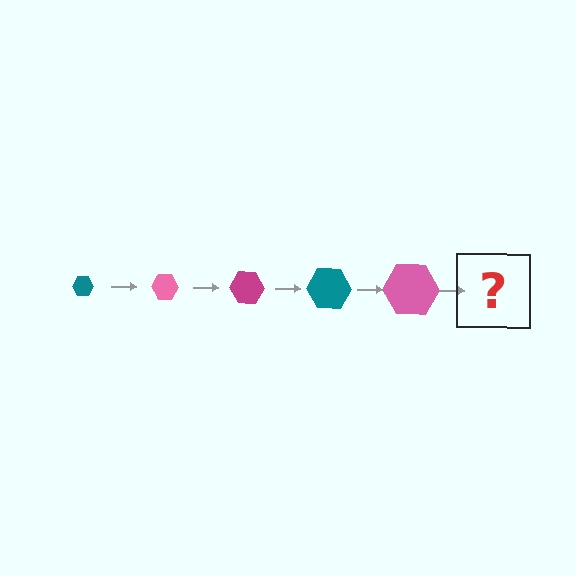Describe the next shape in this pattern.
It should be a magenta hexagon, larger than the previous one.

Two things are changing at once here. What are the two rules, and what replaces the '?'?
The two rules are that the hexagon grows larger each step and the color cycles through teal, pink, and magenta. The '?' should be a magenta hexagon, larger than the previous one.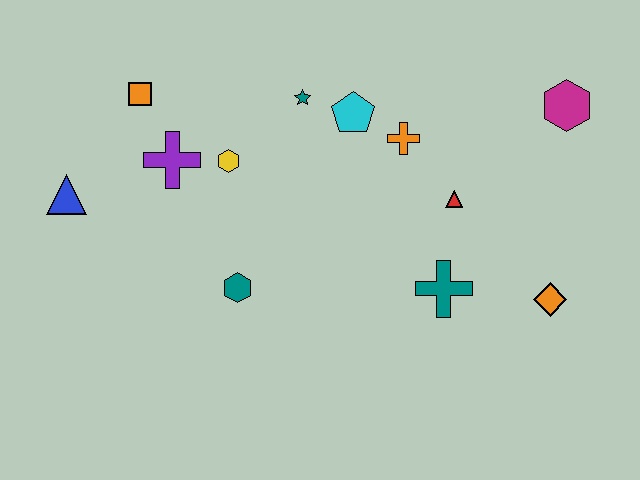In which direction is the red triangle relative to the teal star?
The red triangle is to the right of the teal star.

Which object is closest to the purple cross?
The yellow hexagon is closest to the purple cross.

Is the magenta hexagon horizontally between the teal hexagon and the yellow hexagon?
No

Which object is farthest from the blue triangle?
The magenta hexagon is farthest from the blue triangle.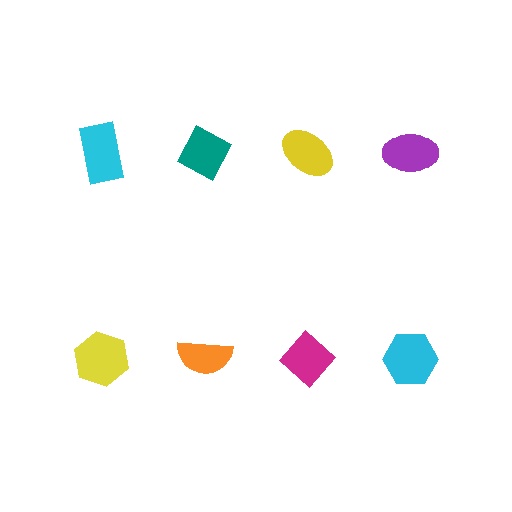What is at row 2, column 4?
A cyan hexagon.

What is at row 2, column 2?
An orange semicircle.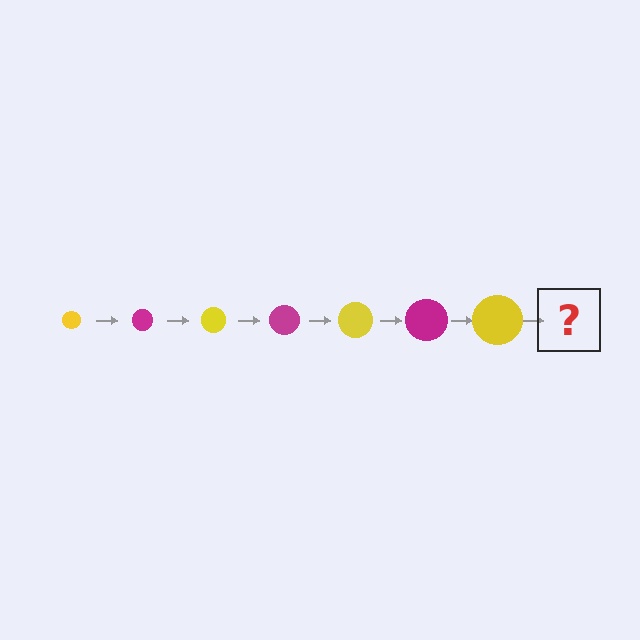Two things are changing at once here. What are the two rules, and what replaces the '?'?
The two rules are that the circle grows larger each step and the color cycles through yellow and magenta. The '?' should be a magenta circle, larger than the previous one.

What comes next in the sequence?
The next element should be a magenta circle, larger than the previous one.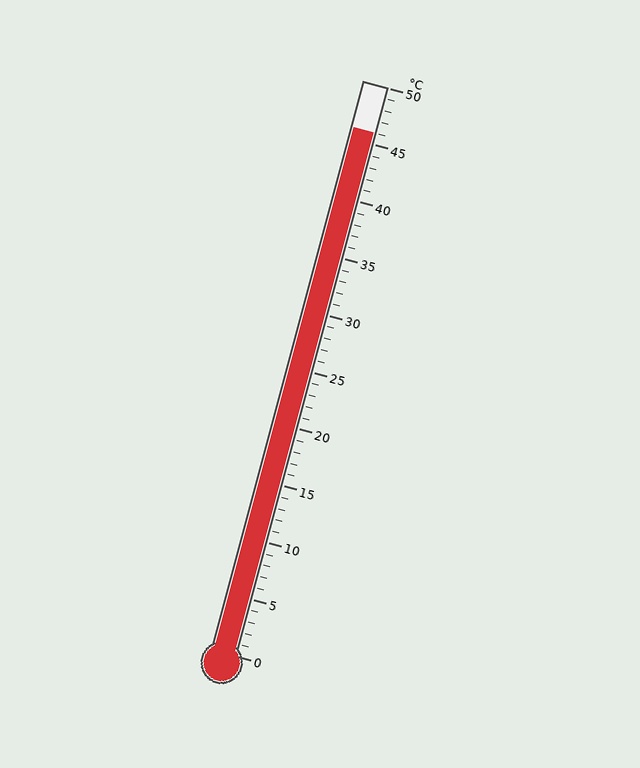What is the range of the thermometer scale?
The thermometer scale ranges from 0°C to 50°C.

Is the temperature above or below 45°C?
The temperature is above 45°C.